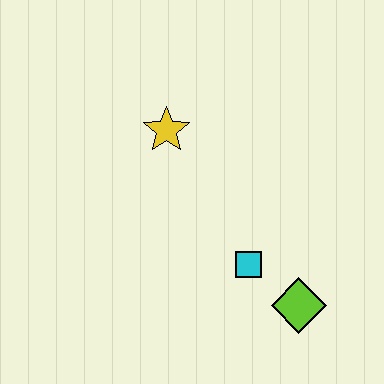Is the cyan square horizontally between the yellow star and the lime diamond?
Yes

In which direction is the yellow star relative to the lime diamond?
The yellow star is above the lime diamond.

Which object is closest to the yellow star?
The cyan square is closest to the yellow star.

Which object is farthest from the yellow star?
The lime diamond is farthest from the yellow star.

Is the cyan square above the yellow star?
No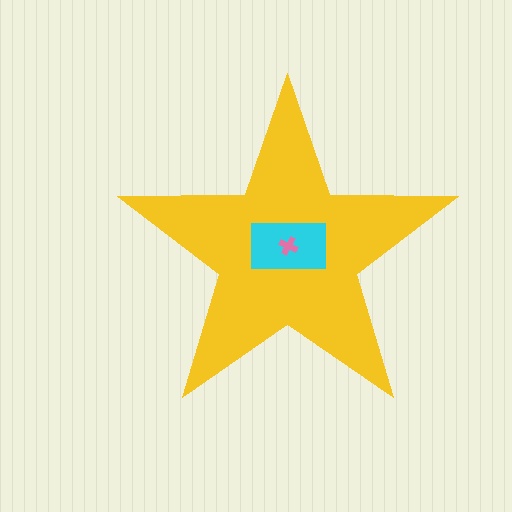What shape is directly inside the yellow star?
The cyan rectangle.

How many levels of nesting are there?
3.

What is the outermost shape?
The yellow star.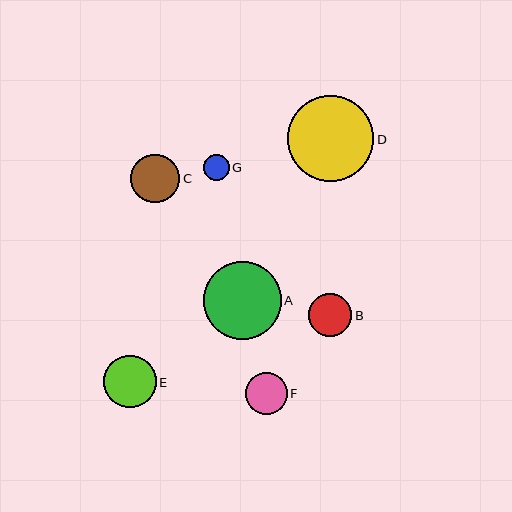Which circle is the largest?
Circle D is the largest with a size of approximately 86 pixels.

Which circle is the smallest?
Circle G is the smallest with a size of approximately 26 pixels.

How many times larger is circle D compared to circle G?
Circle D is approximately 3.3 times the size of circle G.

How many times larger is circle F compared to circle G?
Circle F is approximately 1.6 times the size of circle G.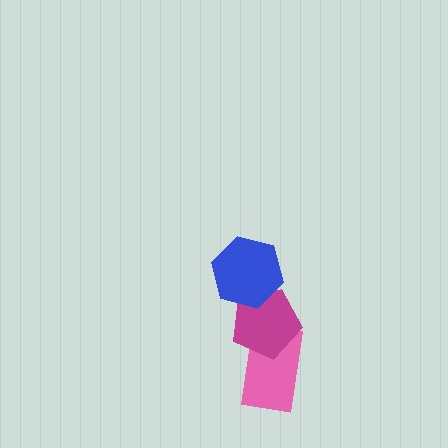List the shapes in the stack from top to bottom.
From top to bottom: the blue hexagon, the magenta pentagon, the pink rectangle.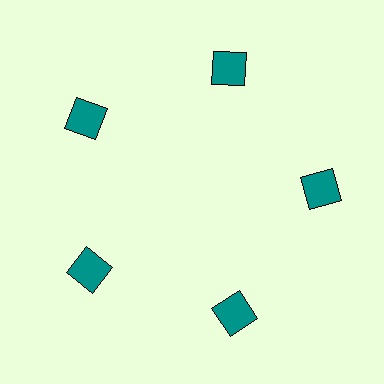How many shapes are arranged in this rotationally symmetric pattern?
There are 5 shapes, arranged in 5 groups of 1.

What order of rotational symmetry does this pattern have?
This pattern has 5-fold rotational symmetry.